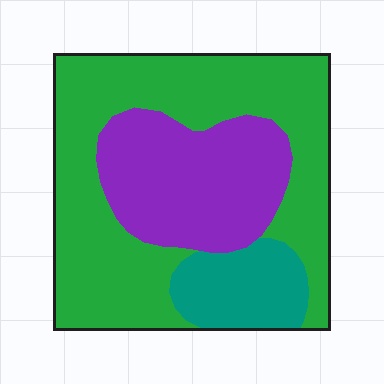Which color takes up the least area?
Teal, at roughly 15%.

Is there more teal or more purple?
Purple.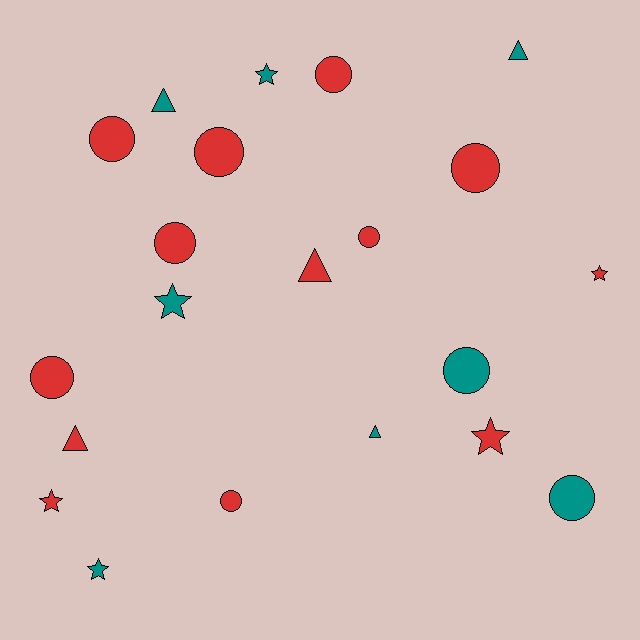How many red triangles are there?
There are 2 red triangles.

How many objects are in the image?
There are 21 objects.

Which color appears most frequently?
Red, with 13 objects.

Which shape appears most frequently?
Circle, with 10 objects.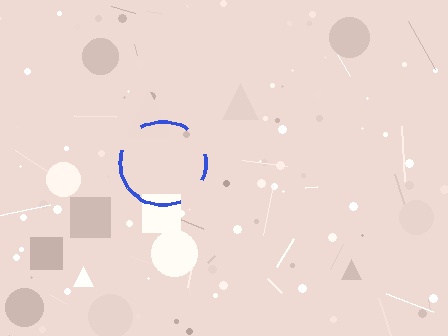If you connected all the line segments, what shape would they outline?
They would outline a circle.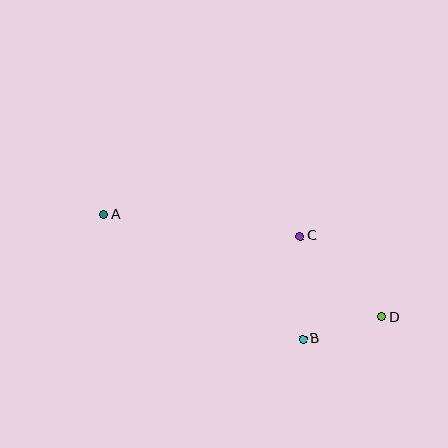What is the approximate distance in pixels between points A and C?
The distance between A and C is approximately 198 pixels.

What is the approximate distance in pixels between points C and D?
The distance between C and D is approximately 115 pixels.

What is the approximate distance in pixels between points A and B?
The distance between A and B is approximately 235 pixels.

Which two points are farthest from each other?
Points A and D are farthest from each other.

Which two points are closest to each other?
Points B and D are closest to each other.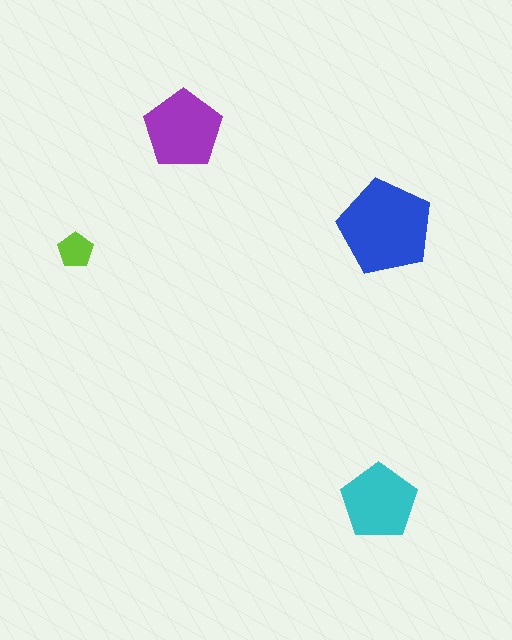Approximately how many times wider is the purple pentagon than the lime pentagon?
About 2 times wider.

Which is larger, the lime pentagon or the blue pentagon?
The blue one.